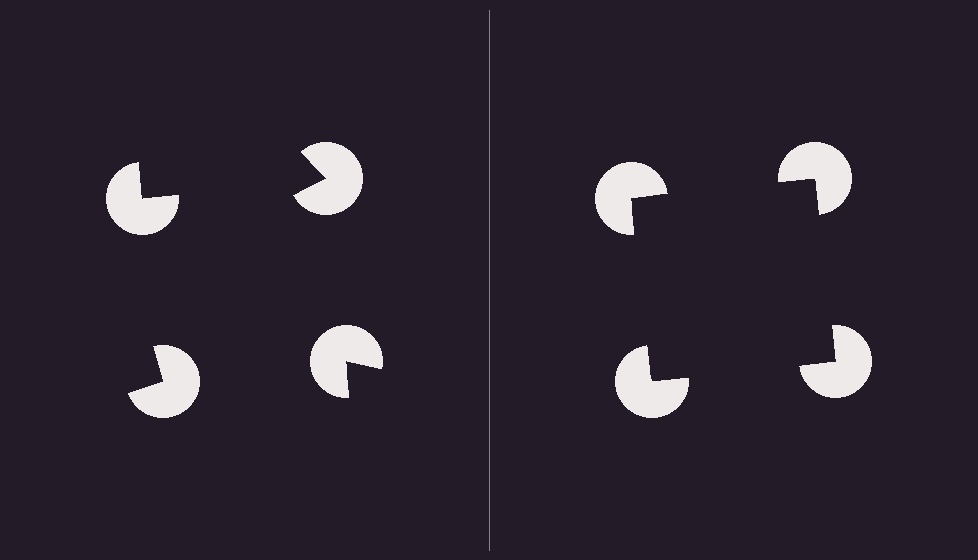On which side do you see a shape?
An illusory square appears on the right side. On the left side the wedge cuts are rotated, so no coherent shape forms.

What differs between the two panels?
The pac-man discs are positioned identically on both sides; only the wedge orientations differ. On the right they align to a square; on the left they are misaligned.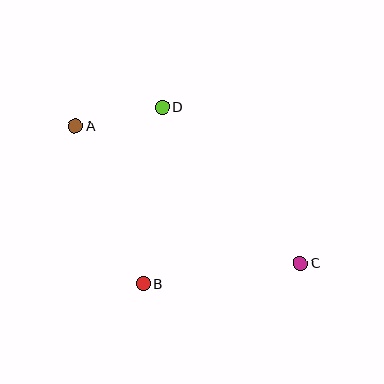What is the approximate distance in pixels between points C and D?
The distance between C and D is approximately 208 pixels.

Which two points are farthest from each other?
Points A and C are farthest from each other.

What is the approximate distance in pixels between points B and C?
The distance between B and C is approximately 159 pixels.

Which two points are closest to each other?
Points A and D are closest to each other.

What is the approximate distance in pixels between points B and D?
The distance between B and D is approximately 177 pixels.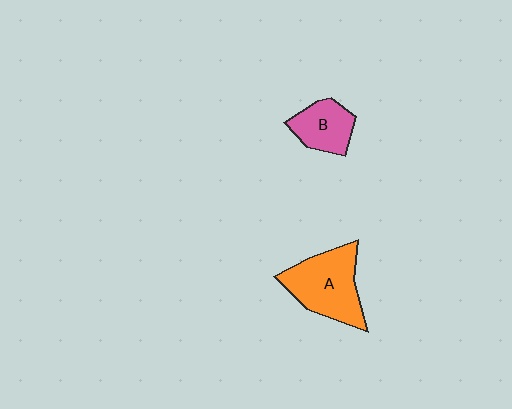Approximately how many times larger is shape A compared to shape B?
Approximately 1.7 times.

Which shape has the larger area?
Shape A (orange).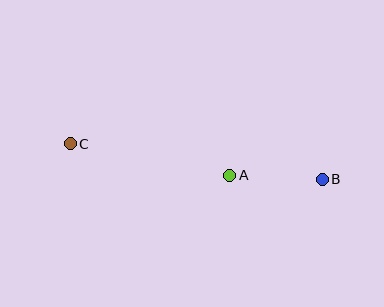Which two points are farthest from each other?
Points B and C are farthest from each other.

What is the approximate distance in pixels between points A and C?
The distance between A and C is approximately 163 pixels.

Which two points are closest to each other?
Points A and B are closest to each other.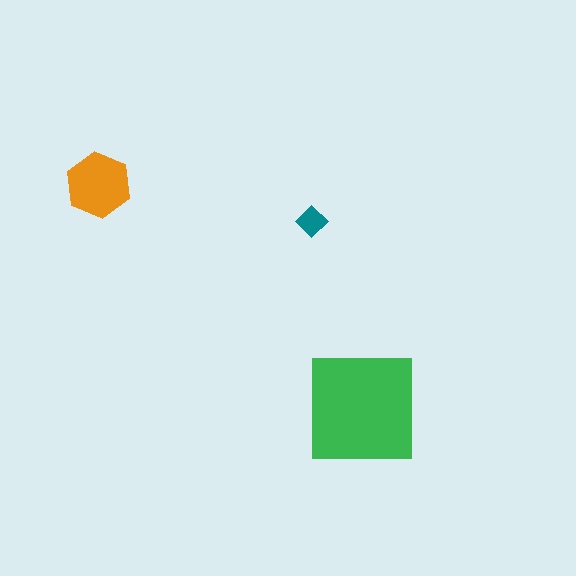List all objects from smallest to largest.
The teal diamond, the orange hexagon, the green square.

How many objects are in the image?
There are 3 objects in the image.